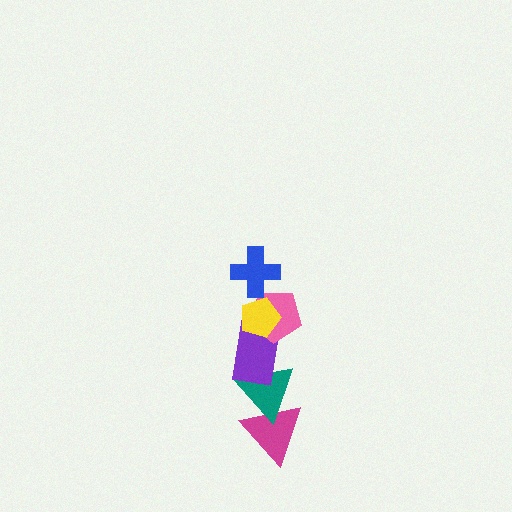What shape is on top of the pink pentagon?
The yellow pentagon is on top of the pink pentagon.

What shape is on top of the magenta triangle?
The teal triangle is on top of the magenta triangle.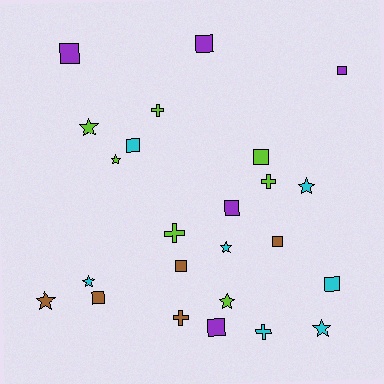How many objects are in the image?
There are 24 objects.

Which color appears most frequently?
Lime, with 7 objects.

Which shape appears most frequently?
Square, with 11 objects.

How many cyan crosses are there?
There is 1 cyan cross.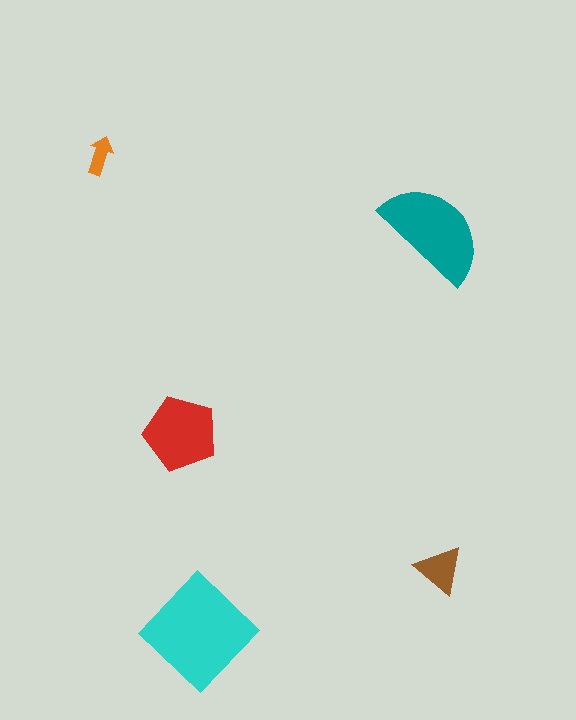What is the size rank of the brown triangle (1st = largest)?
4th.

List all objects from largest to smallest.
The cyan diamond, the teal semicircle, the red pentagon, the brown triangle, the orange arrow.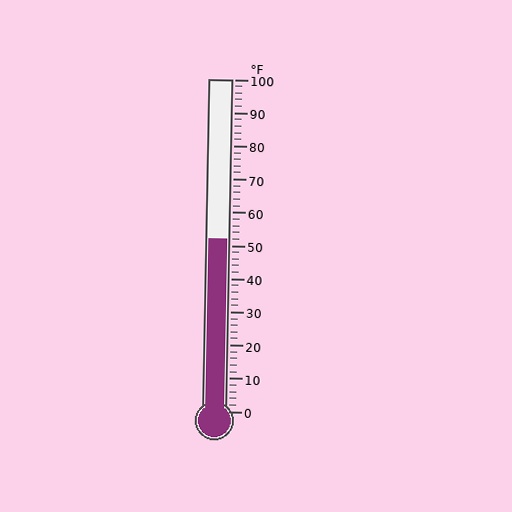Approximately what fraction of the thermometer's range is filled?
The thermometer is filled to approximately 50% of its range.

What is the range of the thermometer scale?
The thermometer scale ranges from 0°F to 100°F.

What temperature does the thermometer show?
The thermometer shows approximately 52°F.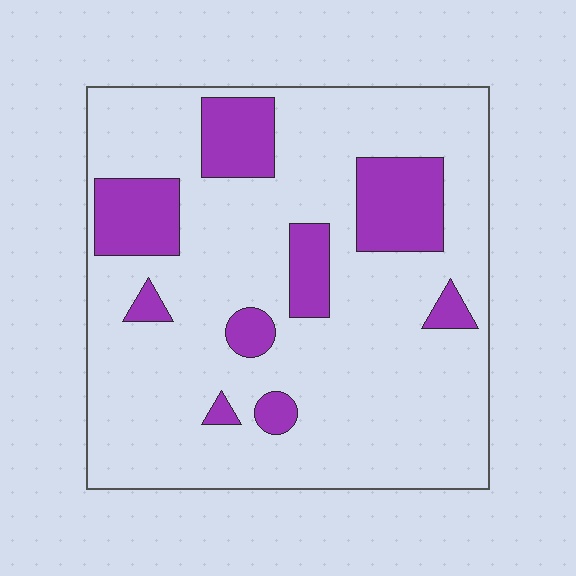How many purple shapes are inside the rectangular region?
9.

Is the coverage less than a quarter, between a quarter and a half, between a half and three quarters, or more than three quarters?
Less than a quarter.